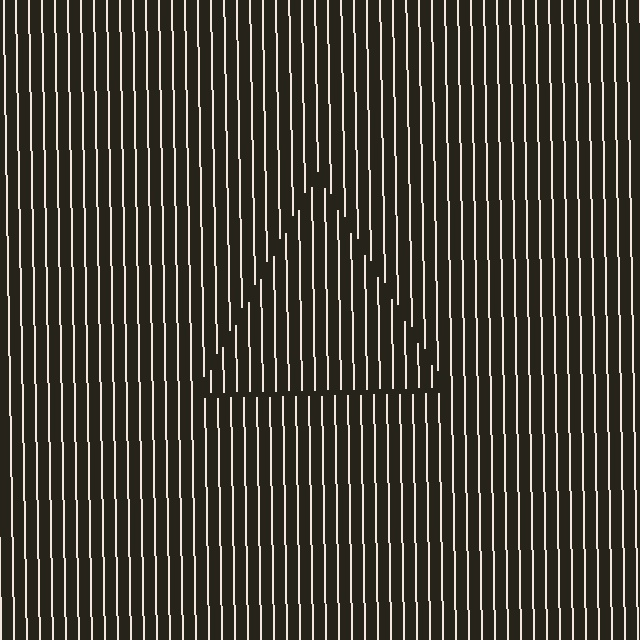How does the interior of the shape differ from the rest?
The interior of the shape contains the same grating, shifted by half a period — the contour is defined by the phase discontinuity where line-ends from the inner and outer gratings abut.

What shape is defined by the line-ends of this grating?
An illusory triangle. The interior of the shape contains the same grating, shifted by half a period — the contour is defined by the phase discontinuity where line-ends from the inner and outer gratings abut.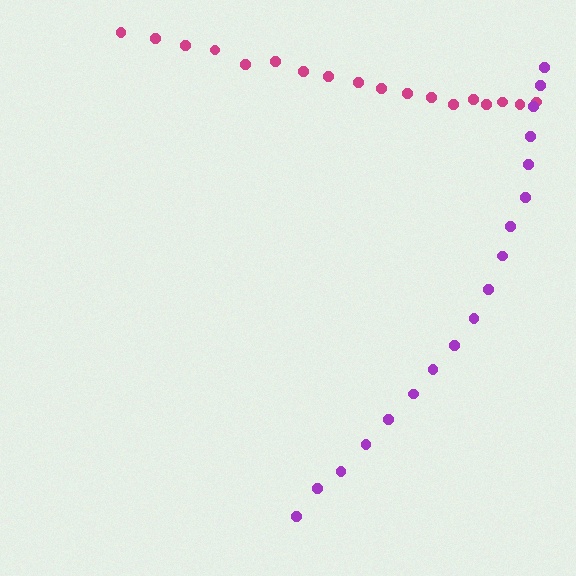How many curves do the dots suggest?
There are 2 distinct paths.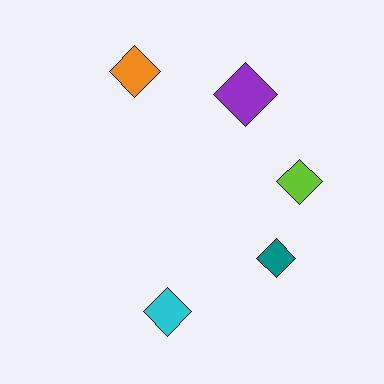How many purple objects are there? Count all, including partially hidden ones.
There is 1 purple object.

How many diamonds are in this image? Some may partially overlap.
There are 5 diamonds.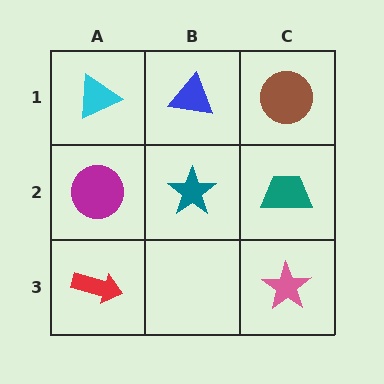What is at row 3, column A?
A red arrow.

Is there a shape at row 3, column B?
No, that cell is empty.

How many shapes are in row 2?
3 shapes.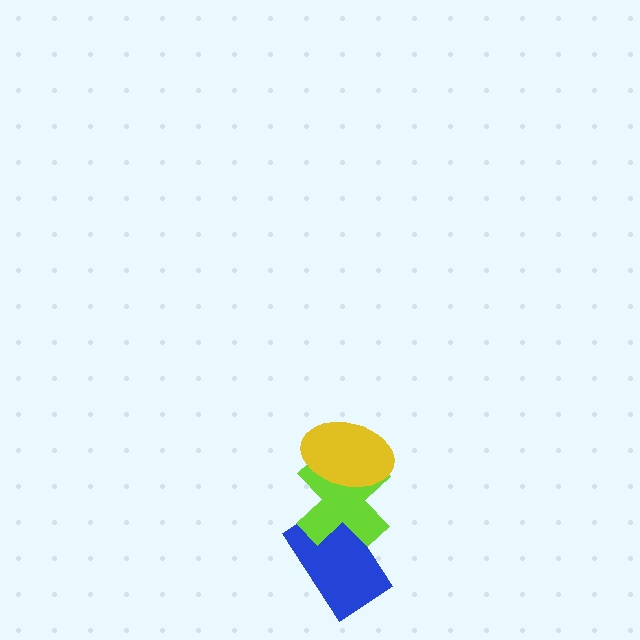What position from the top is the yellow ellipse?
The yellow ellipse is 1st from the top.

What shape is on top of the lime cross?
The yellow ellipse is on top of the lime cross.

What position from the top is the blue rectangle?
The blue rectangle is 3rd from the top.